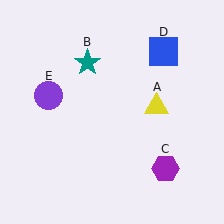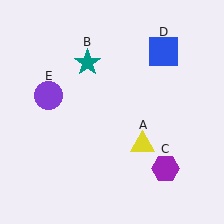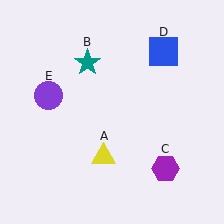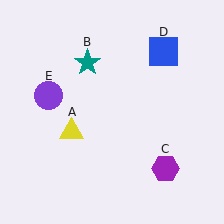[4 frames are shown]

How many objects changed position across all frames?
1 object changed position: yellow triangle (object A).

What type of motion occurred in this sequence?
The yellow triangle (object A) rotated clockwise around the center of the scene.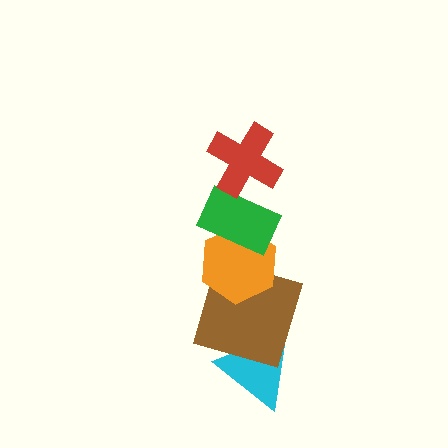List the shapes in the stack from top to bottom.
From top to bottom: the red cross, the green rectangle, the orange hexagon, the brown square, the cyan triangle.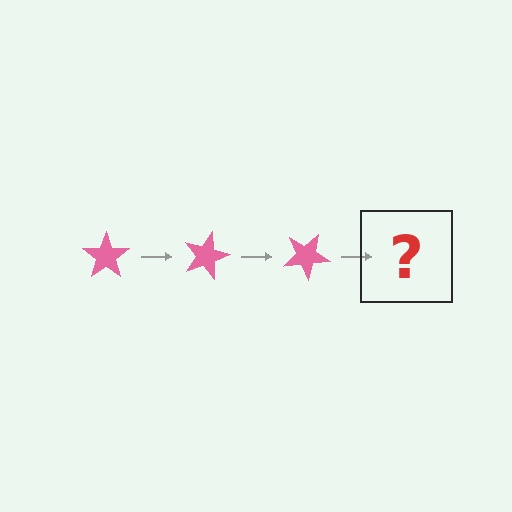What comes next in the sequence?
The next element should be a pink star rotated 45 degrees.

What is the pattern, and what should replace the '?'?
The pattern is that the star rotates 15 degrees each step. The '?' should be a pink star rotated 45 degrees.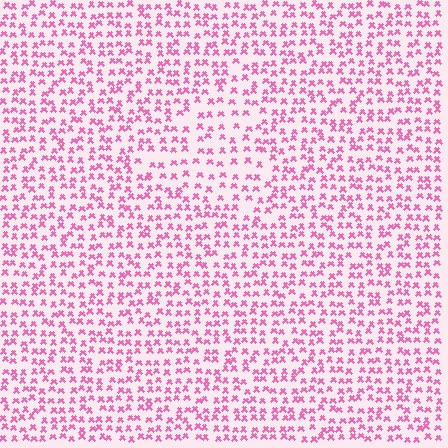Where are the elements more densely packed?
The elements are more densely packed outside the triangle boundary.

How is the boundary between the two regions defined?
The boundary is defined by a change in element density (approximately 1.6x ratio). All elements are the same color, size, and shape.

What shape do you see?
I see a triangle.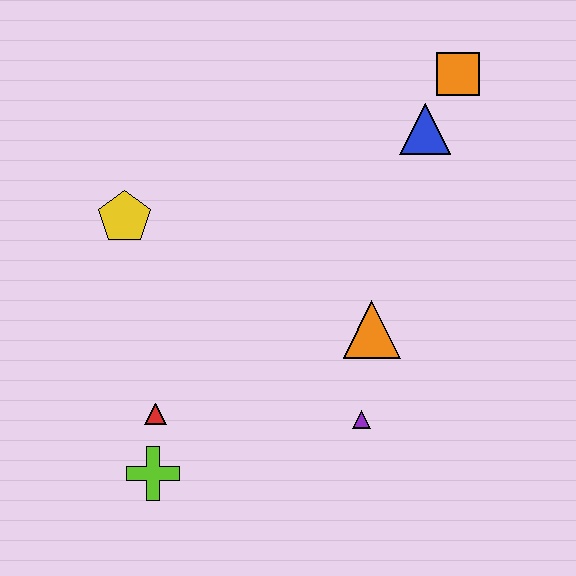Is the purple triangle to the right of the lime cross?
Yes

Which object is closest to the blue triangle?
The orange square is closest to the blue triangle.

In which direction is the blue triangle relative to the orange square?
The blue triangle is below the orange square.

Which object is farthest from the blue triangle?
The lime cross is farthest from the blue triangle.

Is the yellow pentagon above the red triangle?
Yes